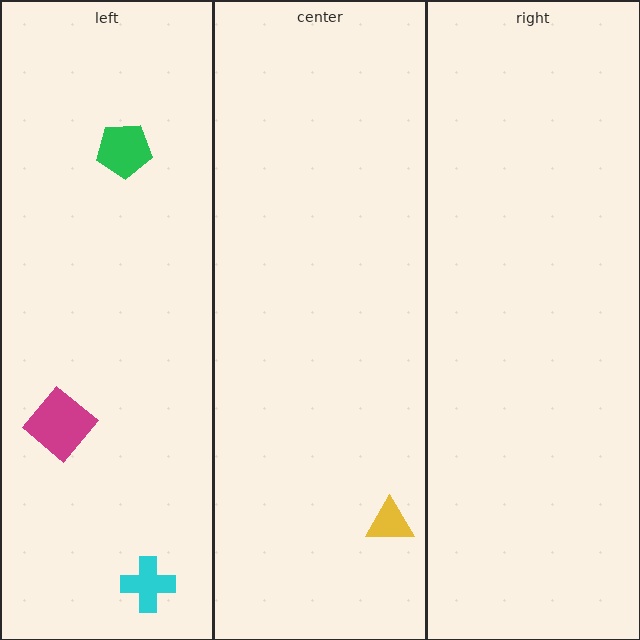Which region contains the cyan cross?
The left region.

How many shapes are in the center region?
1.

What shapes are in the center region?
The yellow triangle.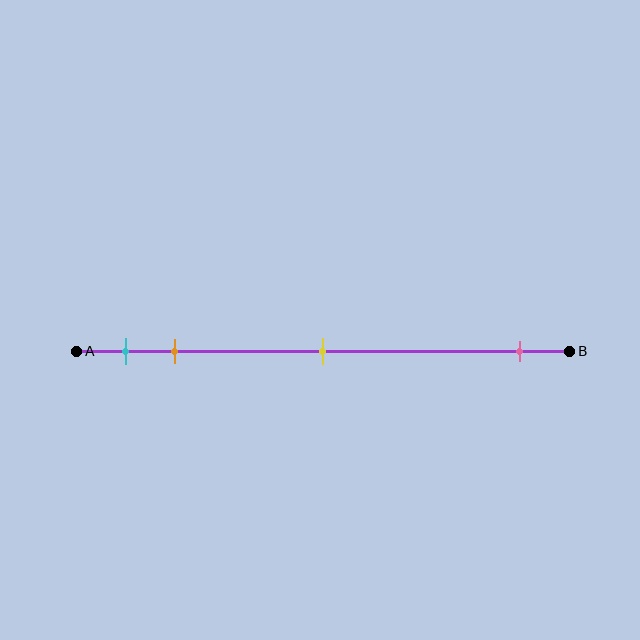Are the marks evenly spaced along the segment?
No, the marks are not evenly spaced.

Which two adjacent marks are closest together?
The cyan and orange marks are the closest adjacent pair.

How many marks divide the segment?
There are 4 marks dividing the segment.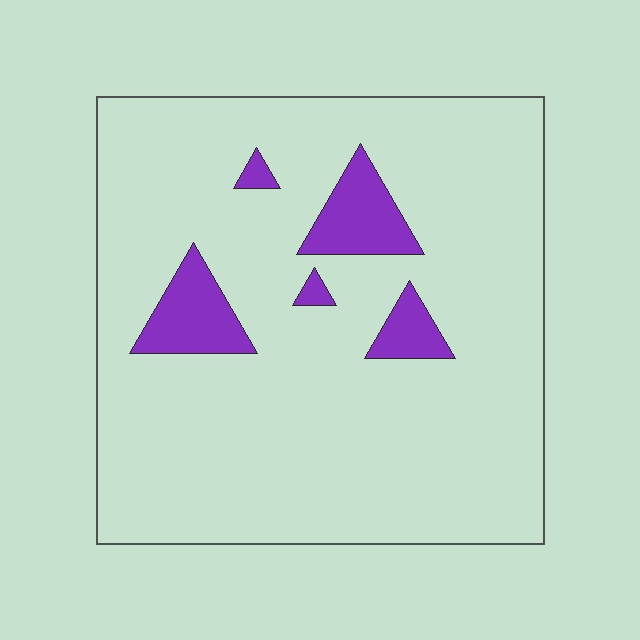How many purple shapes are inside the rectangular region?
5.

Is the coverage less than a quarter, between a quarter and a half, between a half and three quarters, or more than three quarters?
Less than a quarter.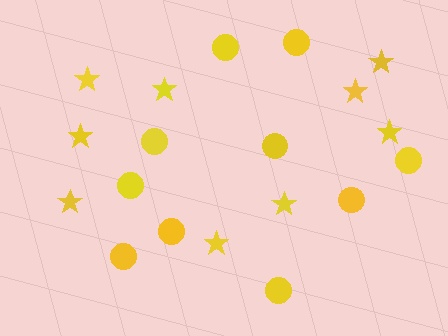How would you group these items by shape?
There are 2 groups: one group of stars (9) and one group of circles (10).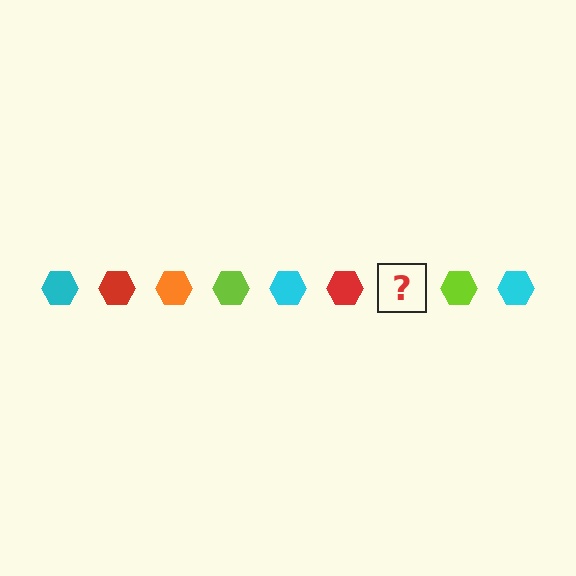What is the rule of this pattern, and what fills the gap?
The rule is that the pattern cycles through cyan, red, orange, lime hexagons. The gap should be filled with an orange hexagon.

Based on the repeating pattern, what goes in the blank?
The blank should be an orange hexagon.